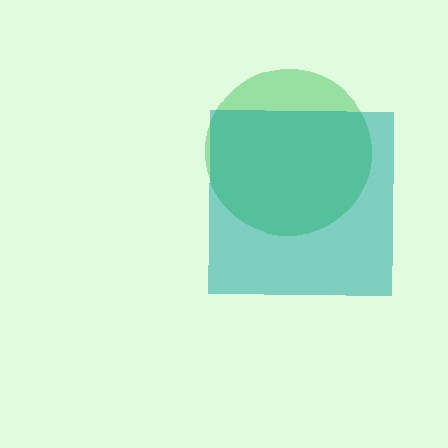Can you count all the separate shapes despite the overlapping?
Yes, there are 2 separate shapes.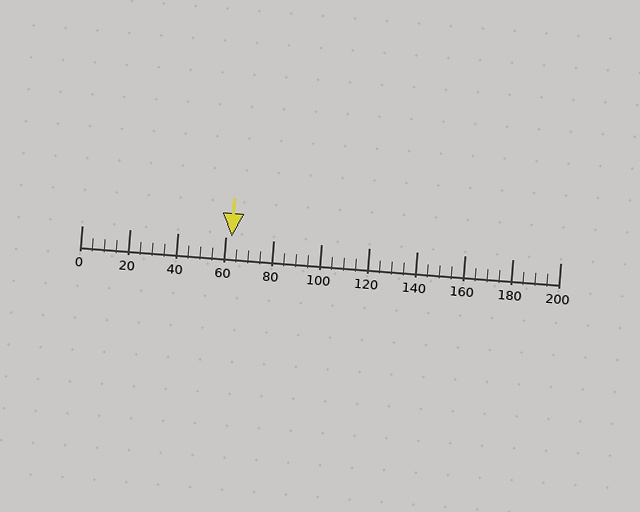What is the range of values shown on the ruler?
The ruler shows values from 0 to 200.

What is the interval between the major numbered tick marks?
The major tick marks are spaced 20 units apart.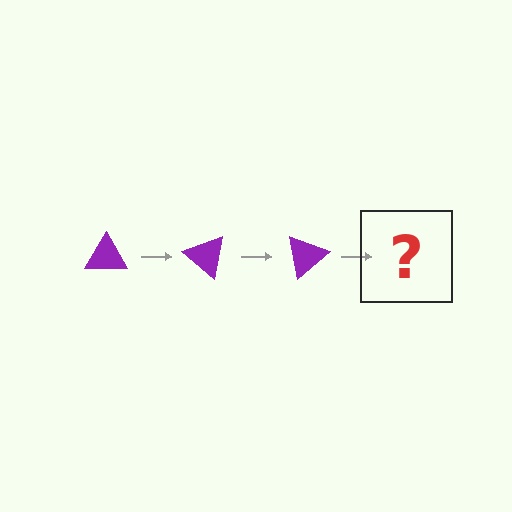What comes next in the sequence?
The next element should be a purple triangle rotated 120 degrees.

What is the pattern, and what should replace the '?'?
The pattern is that the triangle rotates 40 degrees each step. The '?' should be a purple triangle rotated 120 degrees.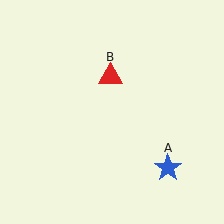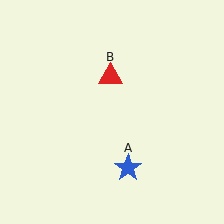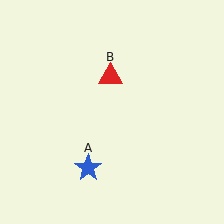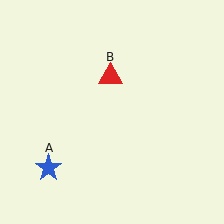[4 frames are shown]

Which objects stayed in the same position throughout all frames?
Red triangle (object B) remained stationary.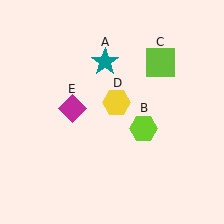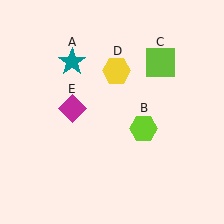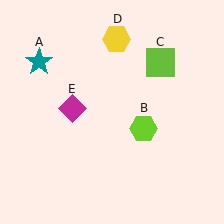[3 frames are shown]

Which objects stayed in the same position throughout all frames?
Lime hexagon (object B) and lime square (object C) and magenta diamond (object E) remained stationary.